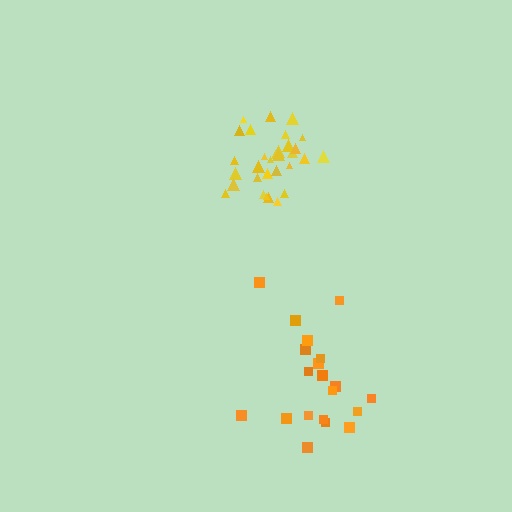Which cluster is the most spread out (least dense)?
Orange.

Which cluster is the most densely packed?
Yellow.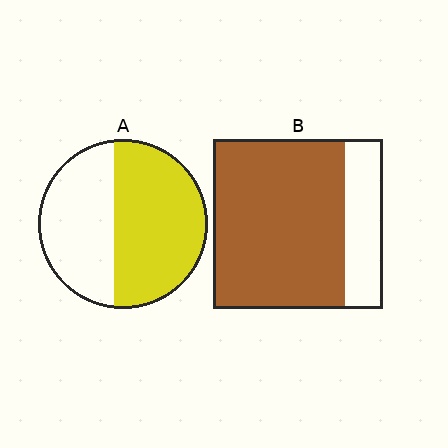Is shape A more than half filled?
Yes.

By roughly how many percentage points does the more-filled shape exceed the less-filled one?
By roughly 20 percentage points (B over A).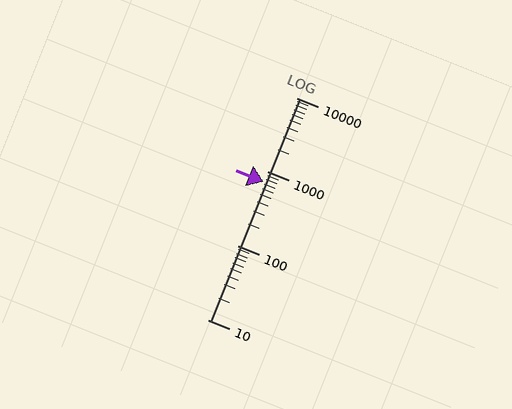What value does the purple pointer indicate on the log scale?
The pointer indicates approximately 740.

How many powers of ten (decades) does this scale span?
The scale spans 3 decades, from 10 to 10000.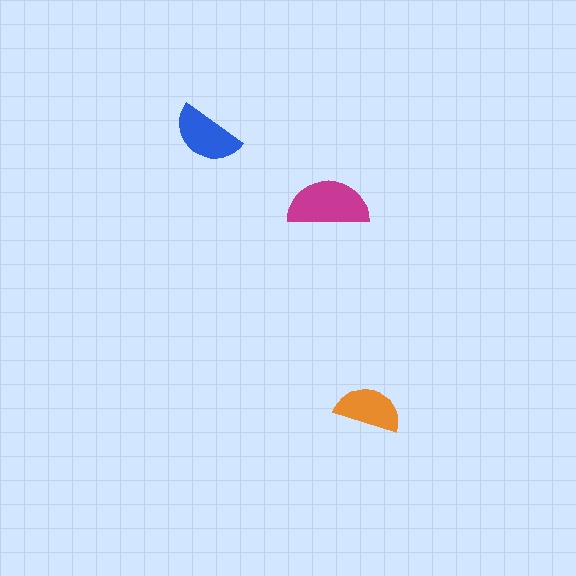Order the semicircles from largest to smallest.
the magenta one, the blue one, the orange one.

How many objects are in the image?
There are 3 objects in the image.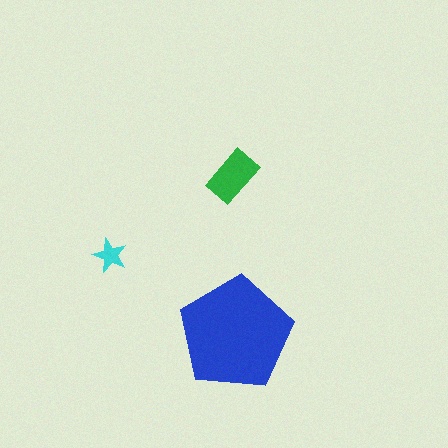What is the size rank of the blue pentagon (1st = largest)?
1st.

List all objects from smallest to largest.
The cyan star, the green rectangle, the blue pentagon.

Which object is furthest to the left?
The cyan star is leftmost.